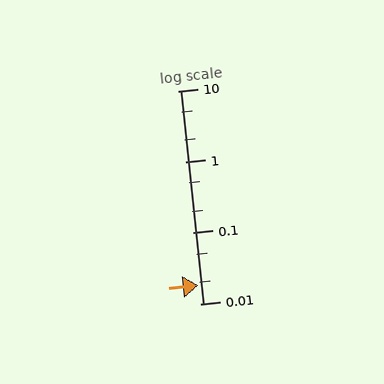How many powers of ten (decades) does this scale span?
The scale spans 3 decades, from 0.01 to 10.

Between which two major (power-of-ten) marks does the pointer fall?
The pointer is between 0.01 and 0.1.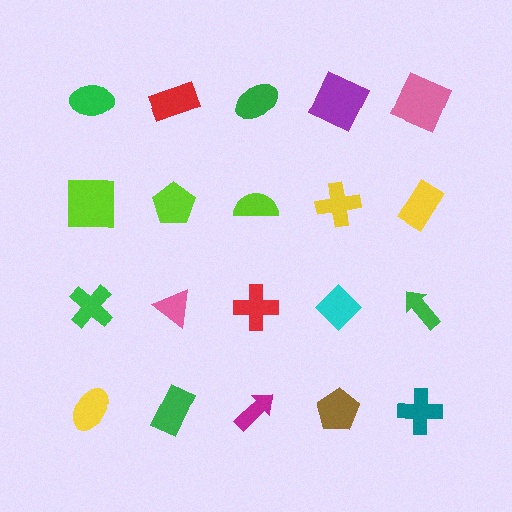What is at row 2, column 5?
A yellow rectangle.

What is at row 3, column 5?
A green arrow.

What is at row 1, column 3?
A green ellipse.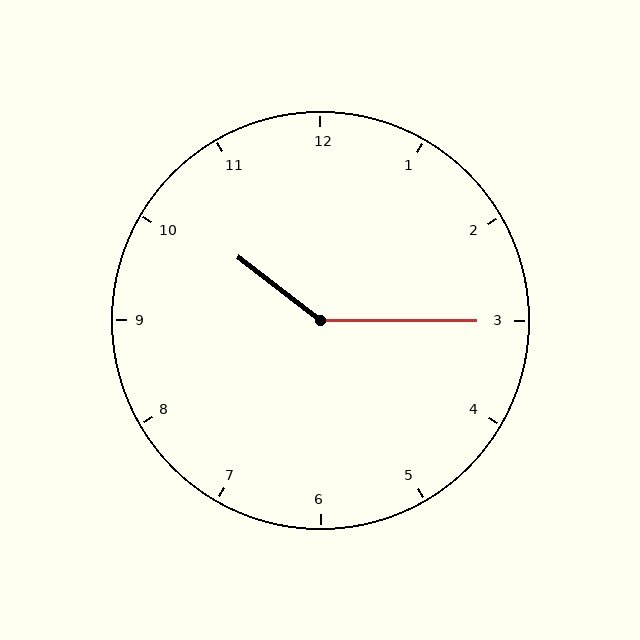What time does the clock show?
10:15.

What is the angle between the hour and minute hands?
Approximately 142 degrees.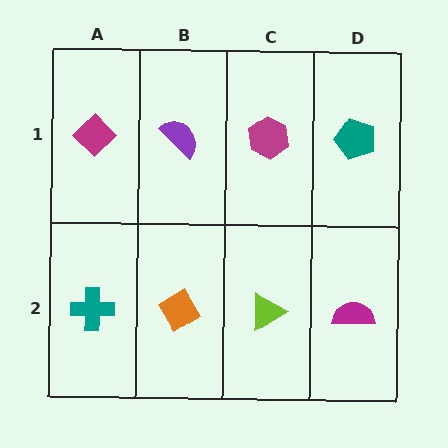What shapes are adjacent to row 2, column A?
A magenta diamond (row 1, column A), an orange diamond (row 2, column B).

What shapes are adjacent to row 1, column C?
A lime triangle (row 2, column C), a purple semicircle (row 1, column B), a teal pentagon (row 1, column D).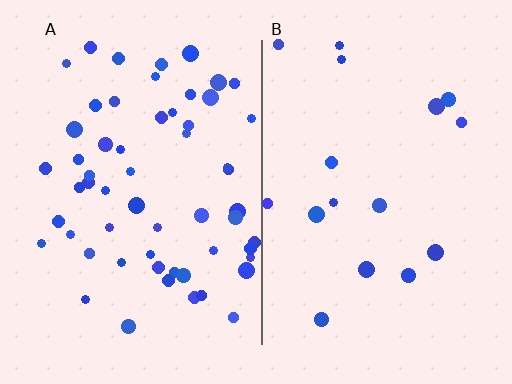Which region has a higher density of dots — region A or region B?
A (the left).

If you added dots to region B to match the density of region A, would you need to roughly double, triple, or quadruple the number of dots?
Approximately triple.